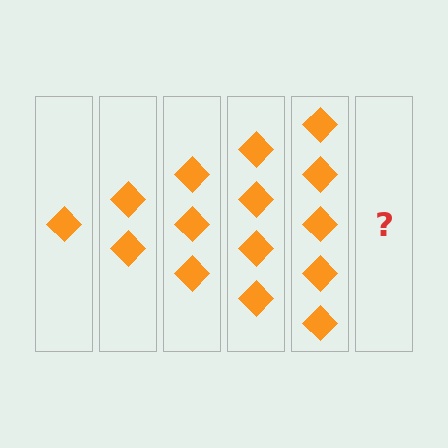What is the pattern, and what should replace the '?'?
The pattern is that each step adds one more diamond. The '?' should be 6 diamonds.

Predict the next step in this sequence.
The next step is 6 diamonds.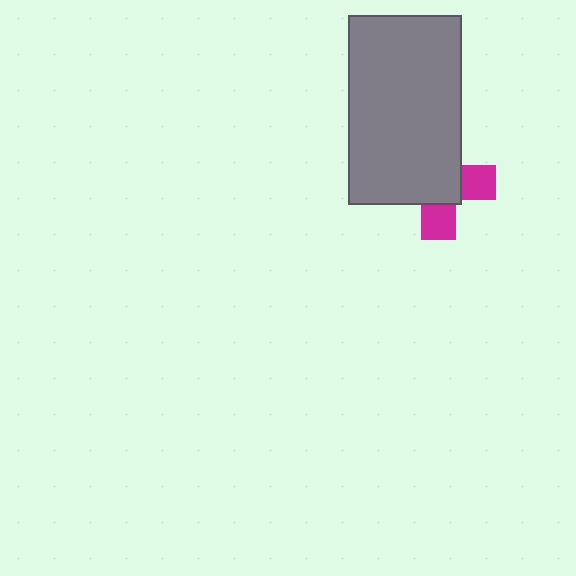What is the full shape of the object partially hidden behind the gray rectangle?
The partially hidden object is a magenta cross.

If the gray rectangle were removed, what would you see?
You would see the complete magenta cross.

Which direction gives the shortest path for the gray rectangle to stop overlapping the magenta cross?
Moving toward the upper-left gives the shortest separation.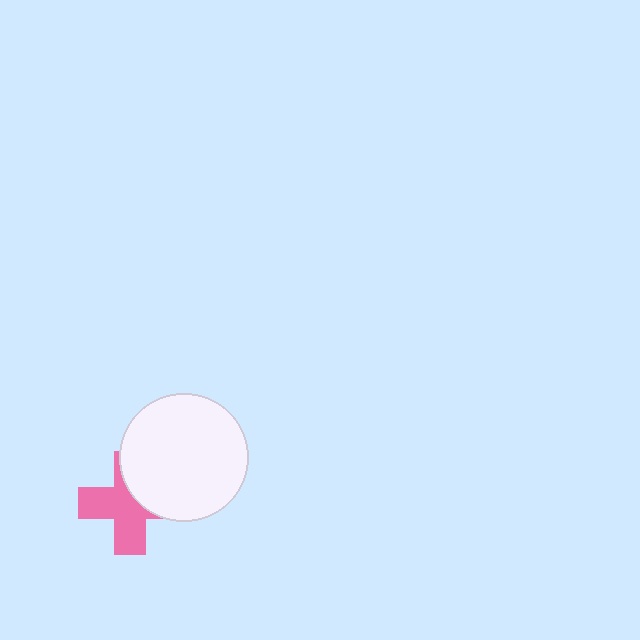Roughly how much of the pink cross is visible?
About half of it is visible (roughly 61%).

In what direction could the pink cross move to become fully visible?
The pink cross could move toward the lower-left. That would shift it out from behind the white circle entirely.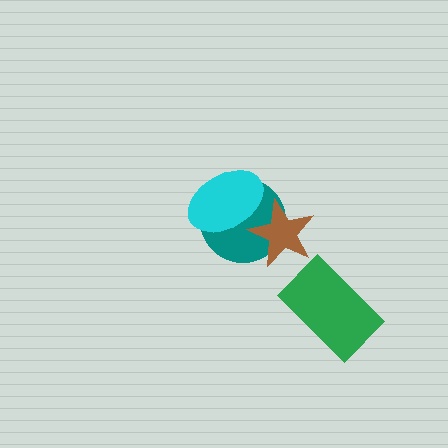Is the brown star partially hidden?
No, no other shape covers it.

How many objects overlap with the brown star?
2 objects overlap with the brown star.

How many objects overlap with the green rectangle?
0 objects overlap with the green rectangle.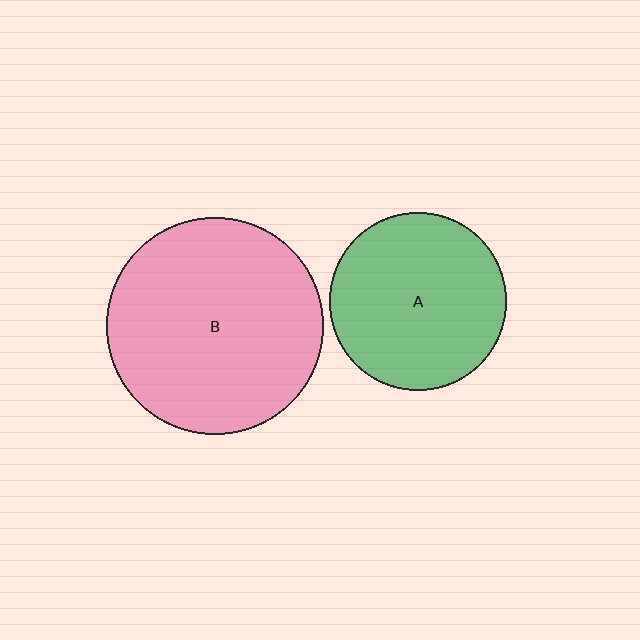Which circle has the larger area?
Circle B (pink).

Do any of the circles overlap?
No, none of the circles overlap.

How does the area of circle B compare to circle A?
Approximately 1.5 times.